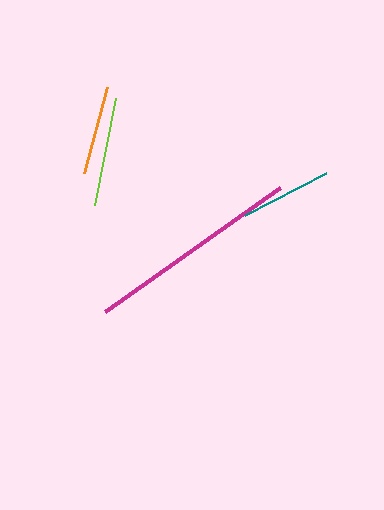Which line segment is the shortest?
The orange line is the shortest at approximately 88 pixels.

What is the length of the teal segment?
The teal segment is approximately 92 pixels long.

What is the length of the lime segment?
The lime segment is approximately 109 pixels long.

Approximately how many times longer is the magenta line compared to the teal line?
The magenta line is approximately 2.3 times the length of the teal line.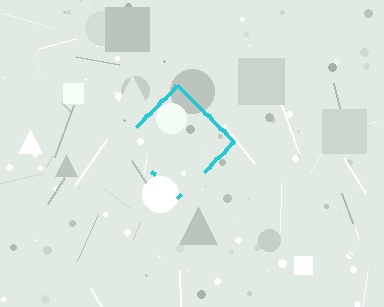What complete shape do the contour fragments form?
The contour fragments form a diamond.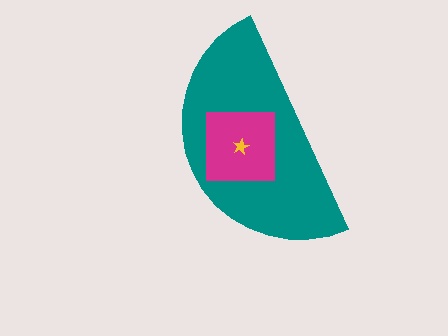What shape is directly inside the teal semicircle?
The magenta square.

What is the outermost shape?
The teal semicircle.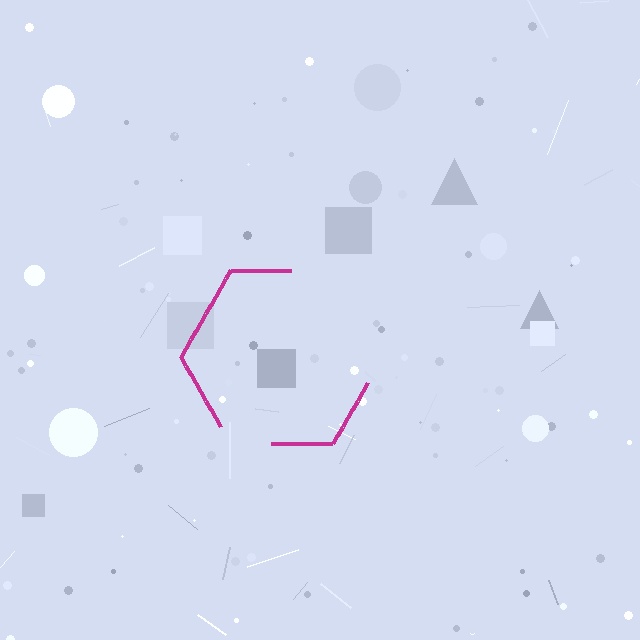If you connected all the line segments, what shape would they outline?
They would outline a hexagon.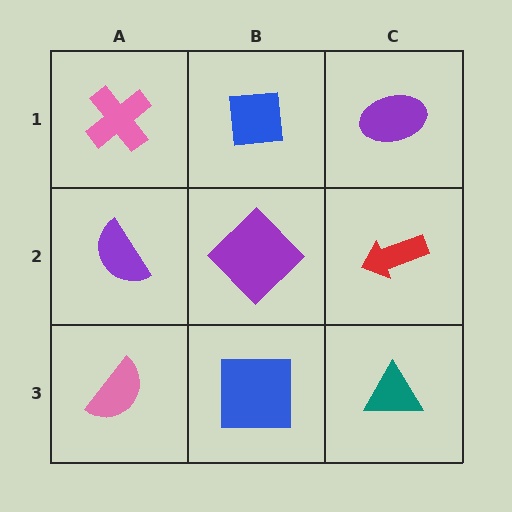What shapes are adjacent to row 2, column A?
A pink cross (row 1, column A), a pink semicircle (row 3, column A), a purple diamond (row 2, column B).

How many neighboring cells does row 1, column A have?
2.